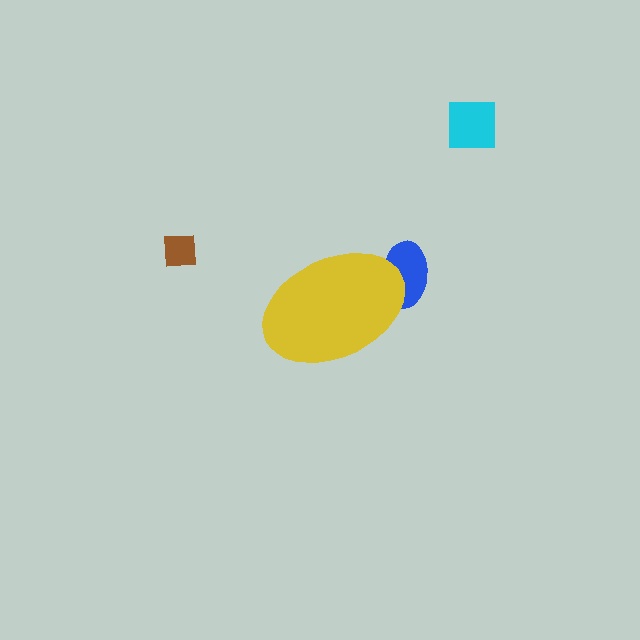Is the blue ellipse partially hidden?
Yes, the blue ellipse is partially hidden behind the yellow ellipse.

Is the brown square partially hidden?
No, the brown square is fully visible.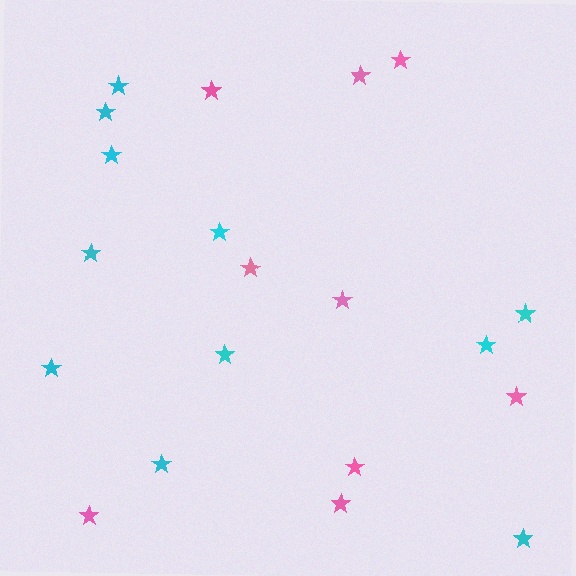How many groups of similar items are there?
There are 2 groups: one group of pink stars (9) and one group of cyan stars (11).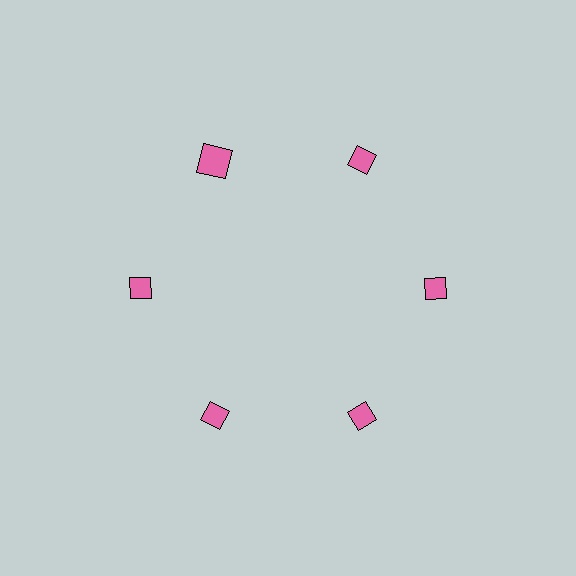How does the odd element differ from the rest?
It has a different shape: square instead of diamond.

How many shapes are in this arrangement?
There are 6 shapes arranged in a ring pattern.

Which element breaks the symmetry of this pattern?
The pink square at roughly the 11 o'clock position breaks the symmetry. All other shapes are pink diamonds.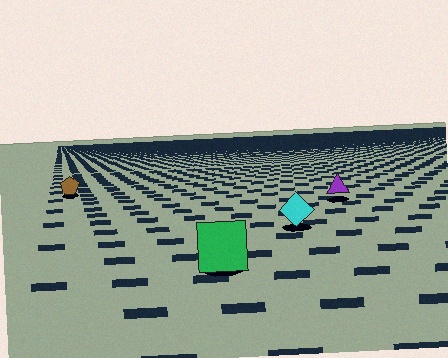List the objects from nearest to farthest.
From nearest to farthest: the green square, the cyan diamond, the purple triangle, the brown pentagon.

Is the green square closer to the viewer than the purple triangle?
Yes. The green square is closer — you can tell from the texture gradient: the ground texture is coarser near it.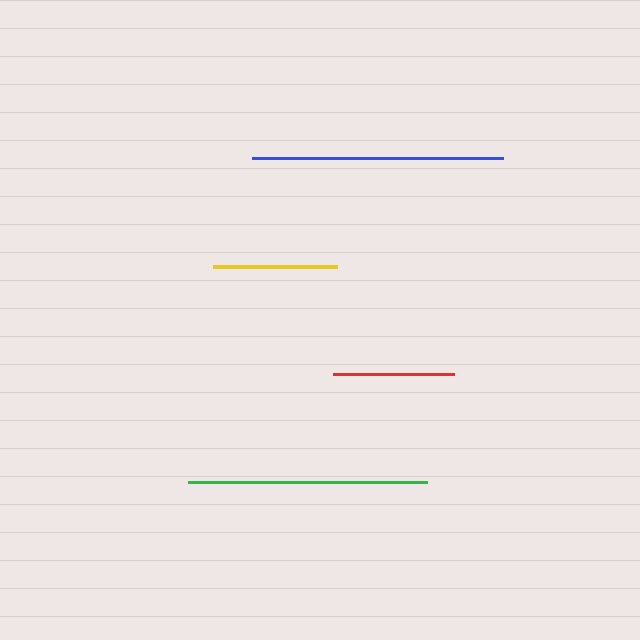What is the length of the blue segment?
The blue segment is approximately 251 pixels long.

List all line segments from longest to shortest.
From longest to shortest: blue, green, yellow, red.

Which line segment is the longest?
The blue line is the longest at approximately 251 pixels.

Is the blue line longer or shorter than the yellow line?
The blue line is longer than the yellow line.